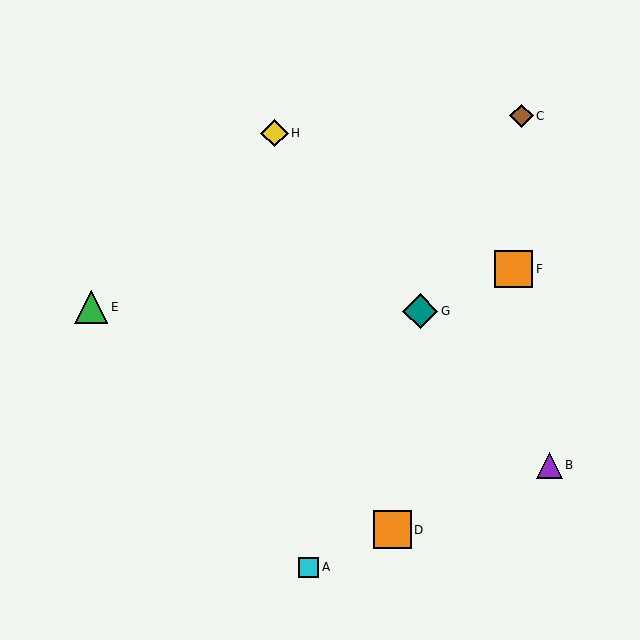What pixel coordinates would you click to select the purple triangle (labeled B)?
Click at (550, 465) to select the purple triangle B.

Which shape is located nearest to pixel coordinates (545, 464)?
The purple triangle (labeled B) at (550, 465) is nearest to that location.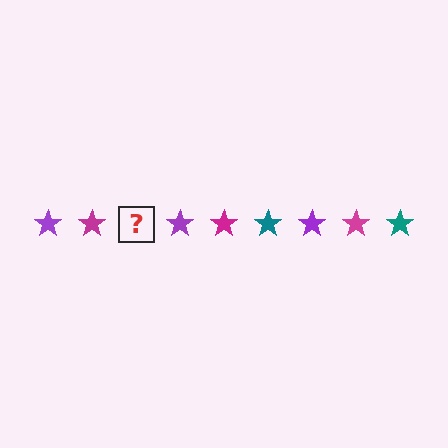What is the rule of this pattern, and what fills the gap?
The rule is that the pattern cycles through purple, magenta, teal stars. The gap should be filled with a teal star.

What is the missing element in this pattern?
The missing element is a teal star.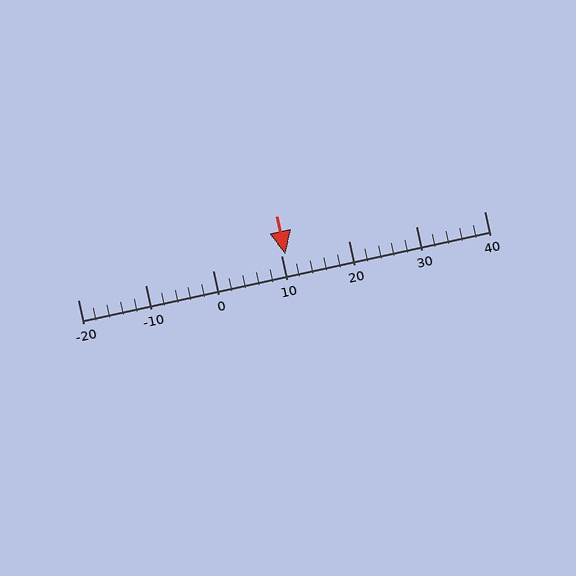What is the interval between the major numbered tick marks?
The major tick marks are spaced 10 units apart.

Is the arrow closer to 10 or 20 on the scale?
The arrow is closer to 10.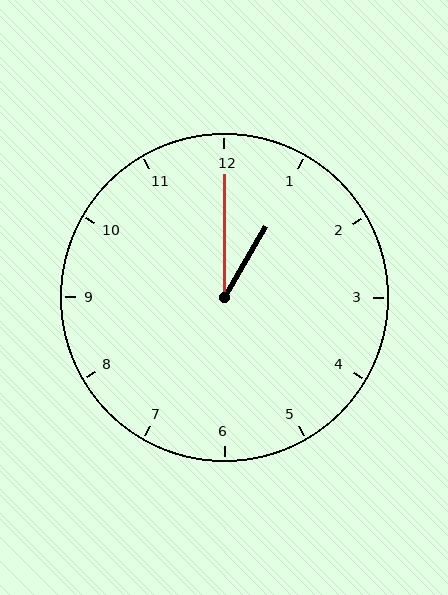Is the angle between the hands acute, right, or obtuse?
It is acute.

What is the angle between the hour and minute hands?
Approximately 30 degrees.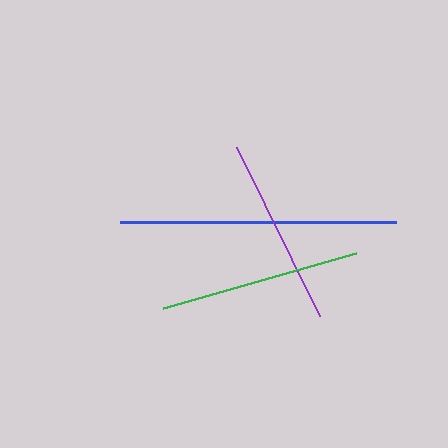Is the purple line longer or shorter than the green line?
The green line is longer than the purple line.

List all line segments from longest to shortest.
From longest to shortest: blue, green, purple.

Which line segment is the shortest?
The purple line is the shortest at approximately 188 pixels.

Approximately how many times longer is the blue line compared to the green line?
The blue line is approximately 1.4 times the length of the green line.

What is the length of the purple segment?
The purple segment is approximately 188 pixels long.